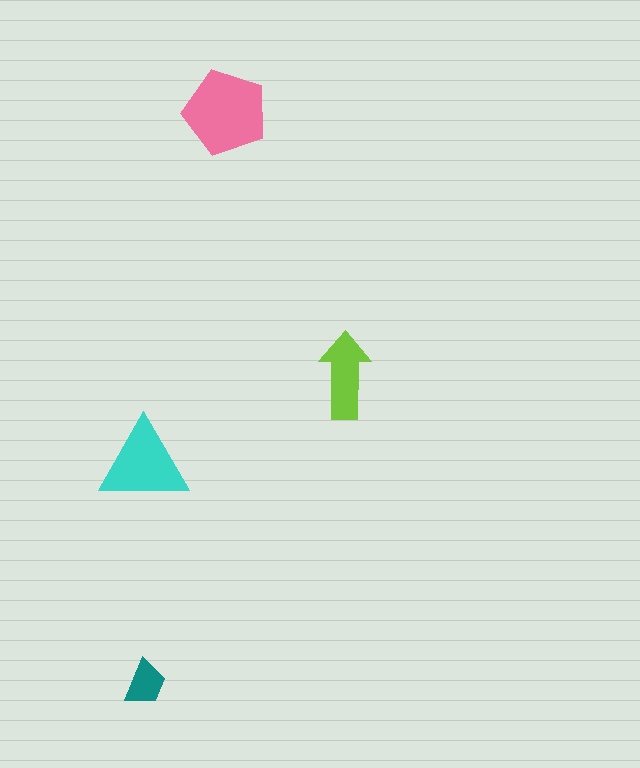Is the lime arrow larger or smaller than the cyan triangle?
Smaller.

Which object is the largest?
The pink pentagon.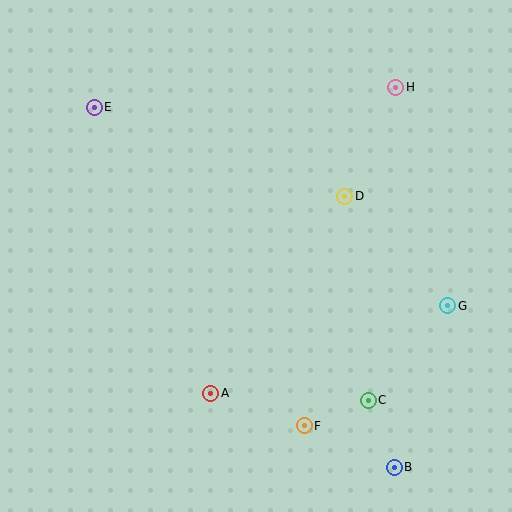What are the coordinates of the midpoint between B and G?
The midpoint between B and G is at (421, 386).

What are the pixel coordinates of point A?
Point A is at (211, 393).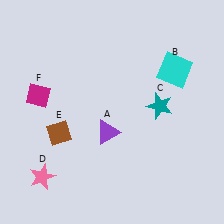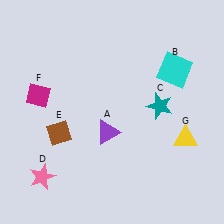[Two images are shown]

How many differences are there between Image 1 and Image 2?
There is 1 difference between the two images.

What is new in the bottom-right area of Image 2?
A yellow triangle (G) was added in the bottom-right area of Image 2.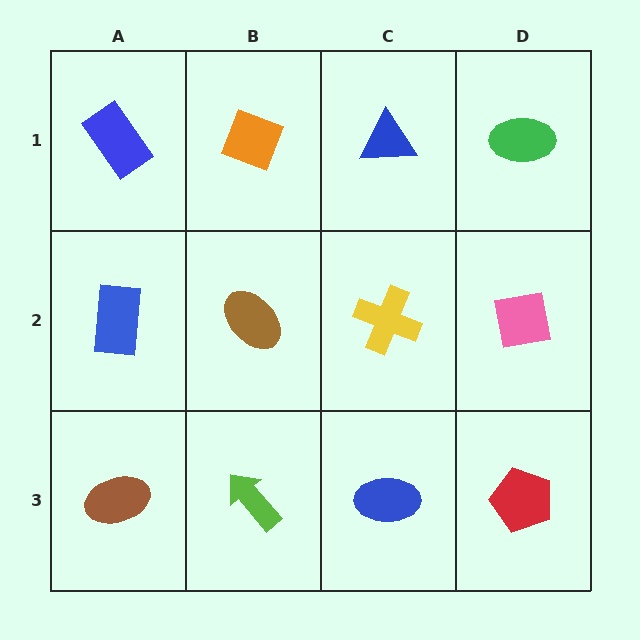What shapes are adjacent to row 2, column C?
A blue triangle (row 1, column C), a blue ellipse (row 3, column C), a brown ellipse (row 2, column B), a pink square (row 2, column D).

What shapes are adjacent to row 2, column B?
An orange diamond (row 1, column B), a lime arrow (row 3, column B), a blue rectangle (row 2, column A), a yellow cross (row 2, column C).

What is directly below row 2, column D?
A red pentagon.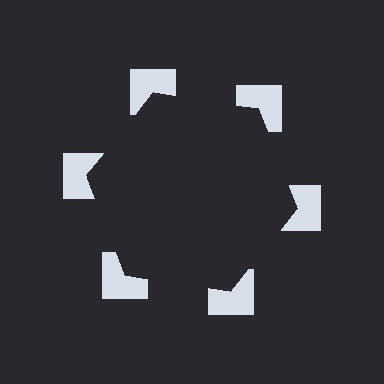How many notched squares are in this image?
There are 6 — one at each vertex of the illusory hexagon.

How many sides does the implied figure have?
6 sides.